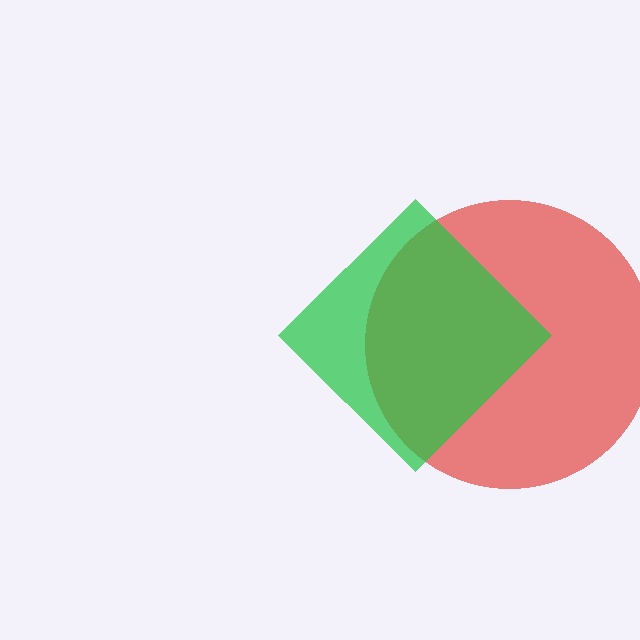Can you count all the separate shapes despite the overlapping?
Yes, there are 2 separate shapes.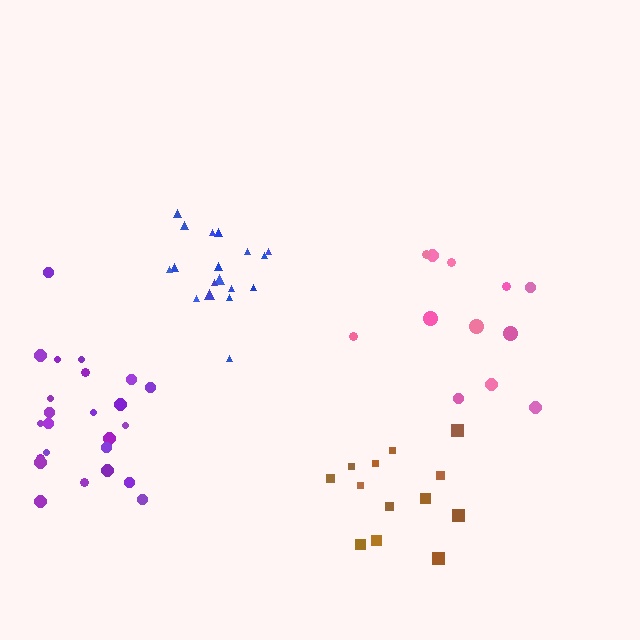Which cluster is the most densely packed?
Blue.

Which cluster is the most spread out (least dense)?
Pink.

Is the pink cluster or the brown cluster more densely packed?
Brown.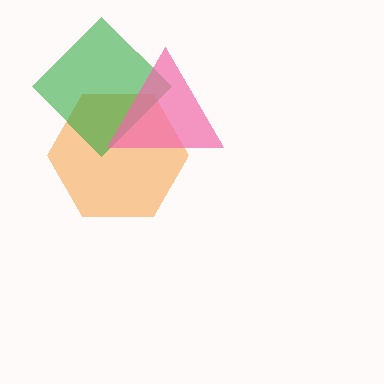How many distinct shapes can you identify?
There are 3 distinct shapes: an orange hexagon, a green diamond, a pink triangle.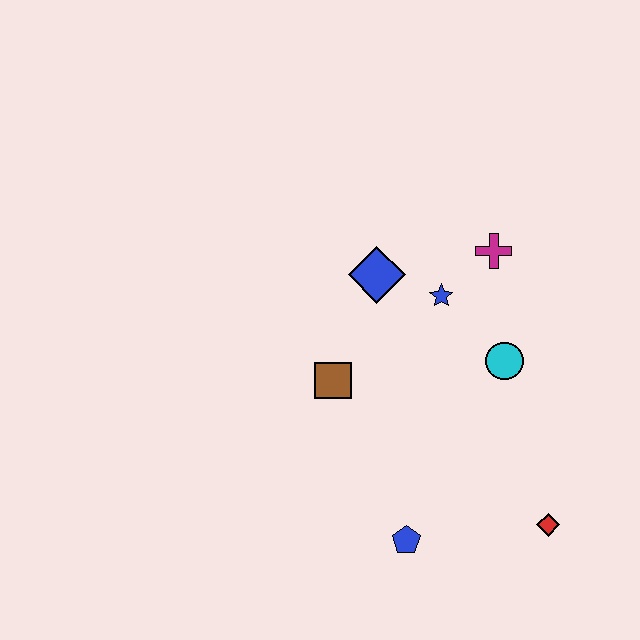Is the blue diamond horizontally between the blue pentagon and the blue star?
No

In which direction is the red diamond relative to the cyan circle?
The red diamond is below the cyan circle.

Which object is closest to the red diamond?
The blue pentagon is closest to the red diamond.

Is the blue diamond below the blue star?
No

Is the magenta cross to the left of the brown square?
No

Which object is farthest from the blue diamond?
The red diamond is farthest from the blue diamond.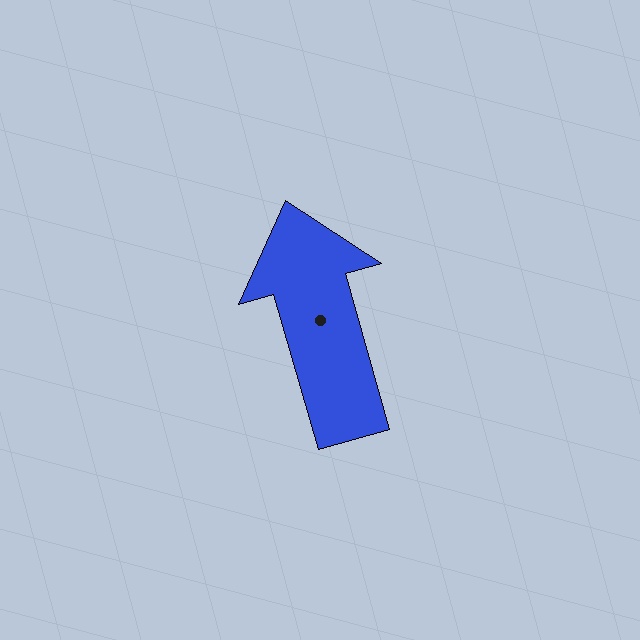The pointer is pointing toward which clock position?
Roughly 11 o'clock.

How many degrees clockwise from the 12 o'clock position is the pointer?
Approximately 344 degrees.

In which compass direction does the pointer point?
North.